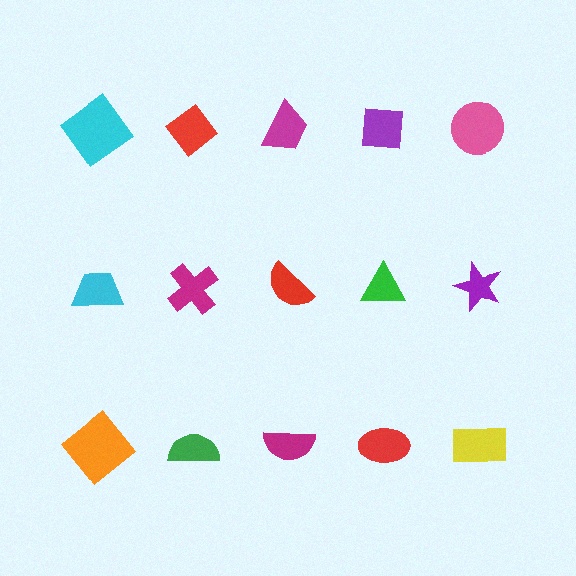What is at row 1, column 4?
A purple square.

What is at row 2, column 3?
A red semicircle.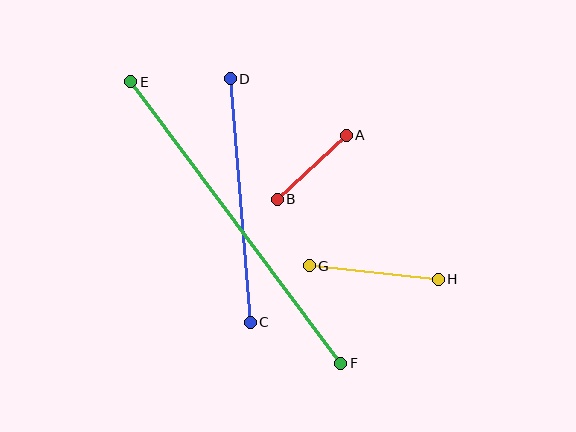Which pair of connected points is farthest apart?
Points E and F are farthest apart.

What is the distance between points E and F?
The distance is approximately 351 pixels.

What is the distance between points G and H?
The distance is approximately 129 pixels.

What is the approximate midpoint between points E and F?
The midpoint is at approximately (236, 223) pixels.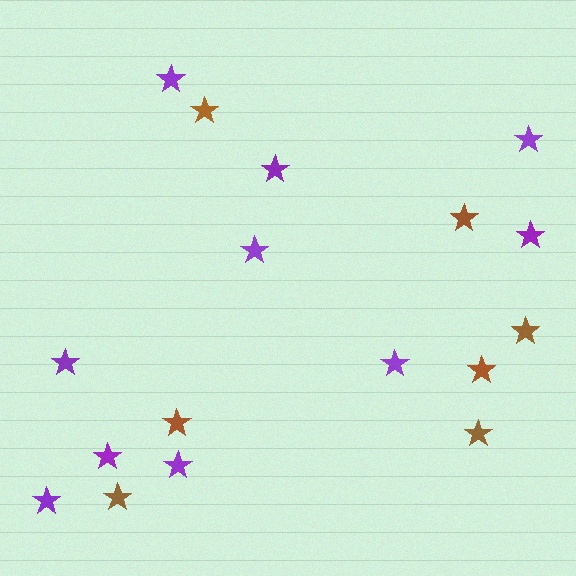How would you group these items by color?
There are 2 groups: one group of purple stars (10) and one group of brown stars (7).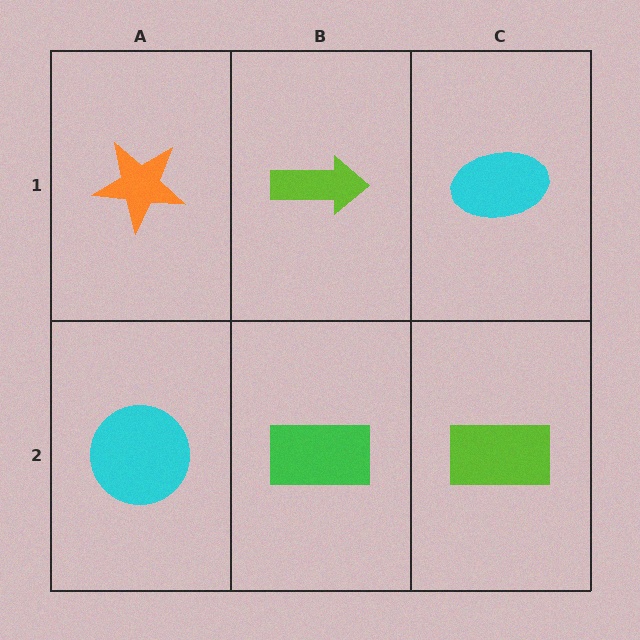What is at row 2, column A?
A cyan circle.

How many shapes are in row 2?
3 shapes.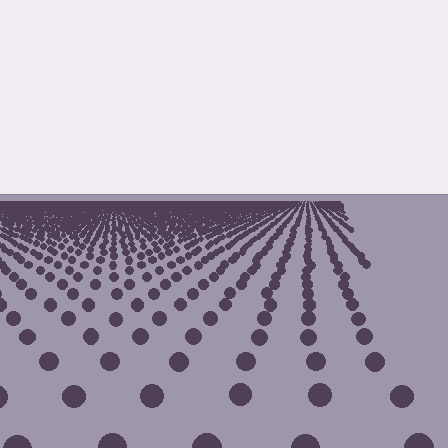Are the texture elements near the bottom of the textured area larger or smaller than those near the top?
Larger. Near the bottom, elements are closer to the viewer and appear at a bigger on-screen size.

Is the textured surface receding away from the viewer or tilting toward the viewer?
The surface is receding away from the viewer. Texture elements get smaller and denser toward the top.